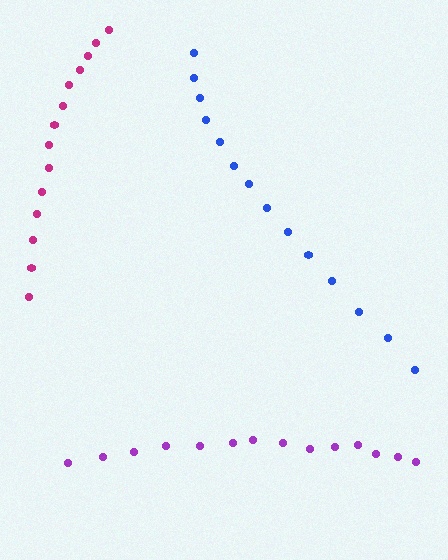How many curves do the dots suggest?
There are 3 distinct paths.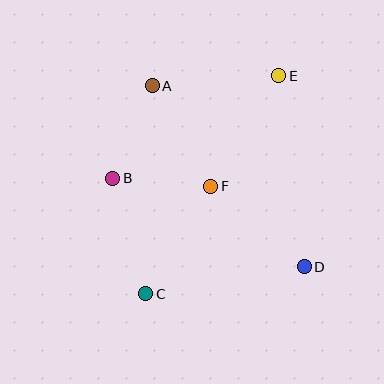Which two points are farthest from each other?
Points C and E are farthest from each other.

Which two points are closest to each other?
Points B and F are closest to each other.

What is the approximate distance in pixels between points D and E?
The distance between D and E is approximately 193 pixels.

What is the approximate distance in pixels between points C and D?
The distance between C and D is approximately 161 pixels.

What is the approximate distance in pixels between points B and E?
The distance between B and E is approximately 195 pixels.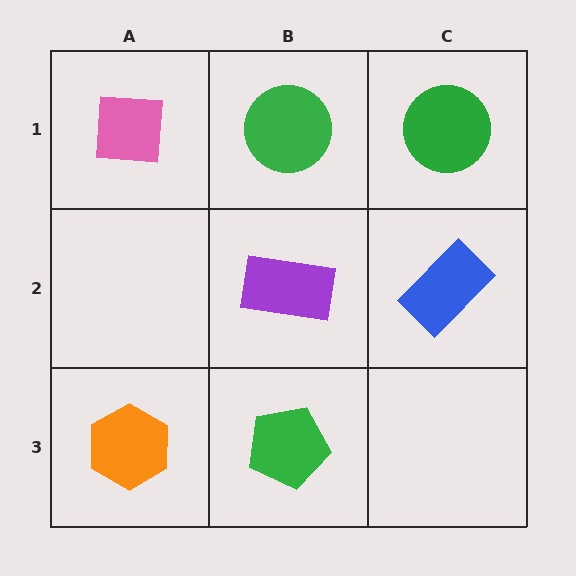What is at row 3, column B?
A green pentagon.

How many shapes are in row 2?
2 shapes.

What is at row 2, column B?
A purple rectangle.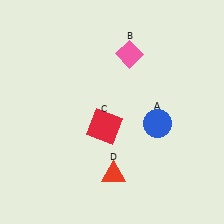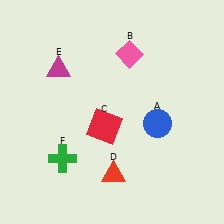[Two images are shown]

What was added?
A magenta triangle (E), a green cross (F) were added in Image 2.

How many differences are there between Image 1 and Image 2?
There are 2 differences between the two images.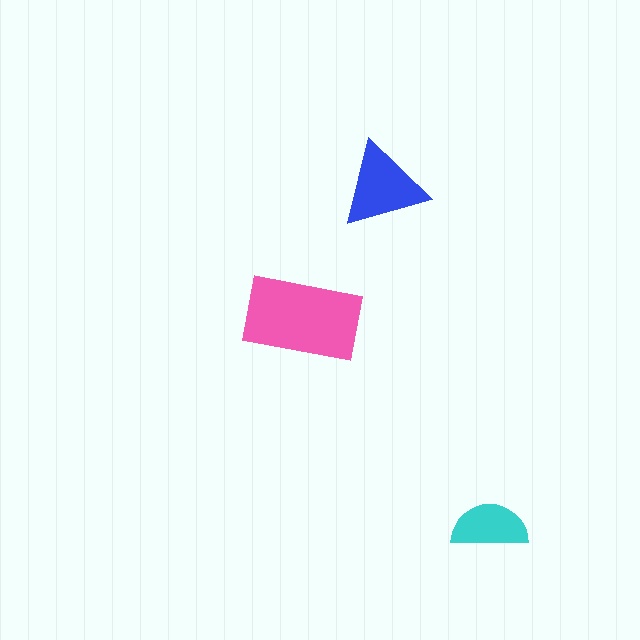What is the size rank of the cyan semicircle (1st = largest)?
3rd.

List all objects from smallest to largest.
The cyan semicircle, the blue triangle, the pink rectangle.